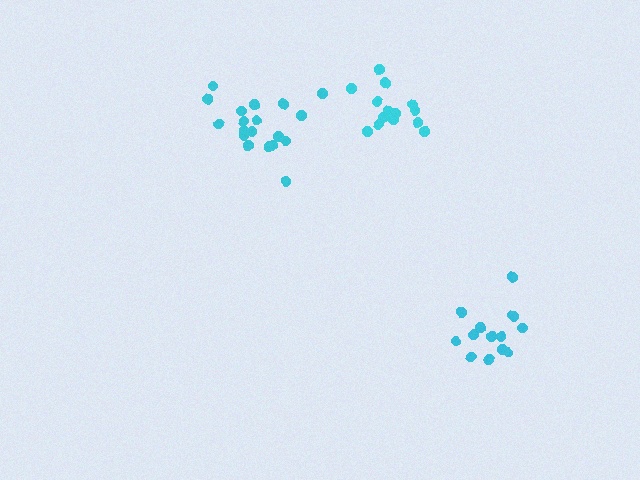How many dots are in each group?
Group 1: 14 dots, Group 2: 19 dots, Group 3: 14 dots (47 total).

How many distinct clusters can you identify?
There are 3 distinct clusters.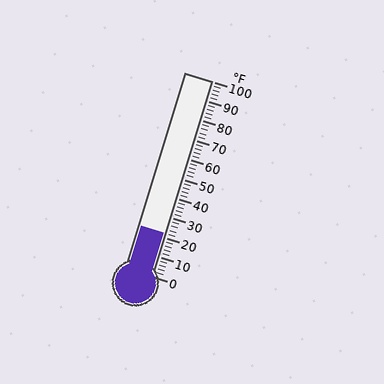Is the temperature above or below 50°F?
The temperature is below 50°F.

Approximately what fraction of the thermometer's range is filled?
The thermometer is filled to approximately 20% of its range.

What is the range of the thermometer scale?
The thermometer scale ranges from 0°F to 100°F.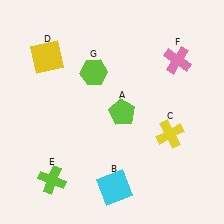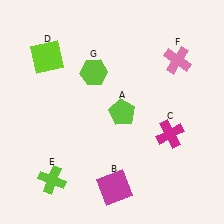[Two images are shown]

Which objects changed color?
B changed from cyan to magenta. C changed from yellow to magenta. D changed from yellow to lime.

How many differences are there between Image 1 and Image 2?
There are 3 differences between the two images.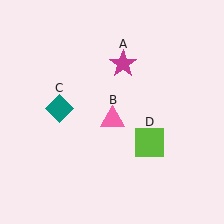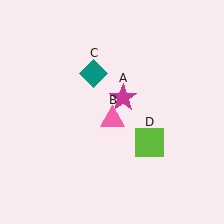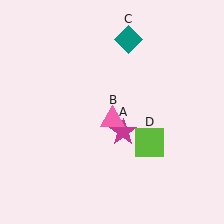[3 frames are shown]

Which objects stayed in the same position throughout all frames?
Pink triangle (object B) and lime square (object D) remained stationary.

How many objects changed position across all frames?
2 objects changed position: magenta star (object A), teal diamond (object C).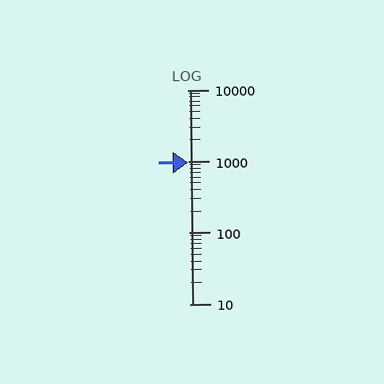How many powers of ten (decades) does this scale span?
The scale spans 3 decades, from 10 to 10000.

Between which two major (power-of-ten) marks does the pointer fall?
The pointer is between 100 and 1000.